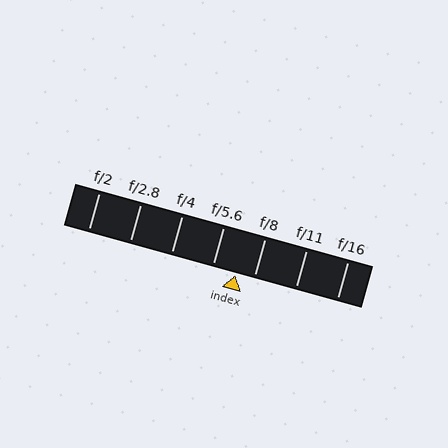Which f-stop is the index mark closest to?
The index mark is closest to f/8.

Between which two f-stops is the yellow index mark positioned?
The index mark is between f/5.6 and f/8.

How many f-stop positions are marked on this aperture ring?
There are 7 f-stop positions marked.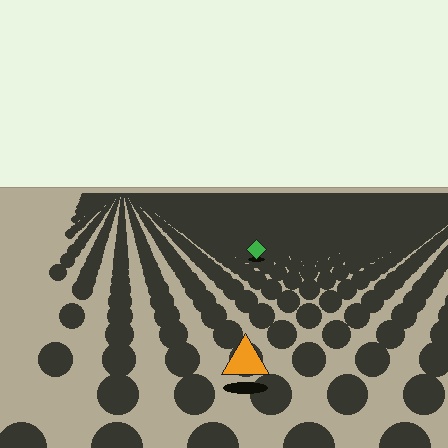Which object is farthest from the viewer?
The green diamond is farthest from the viewer. It appears smaller and the ground texture around it is denser.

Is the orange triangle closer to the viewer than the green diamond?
Yes. The orange triangle is closer — you can tell from the texture gradient: the ground texture is coarser near it.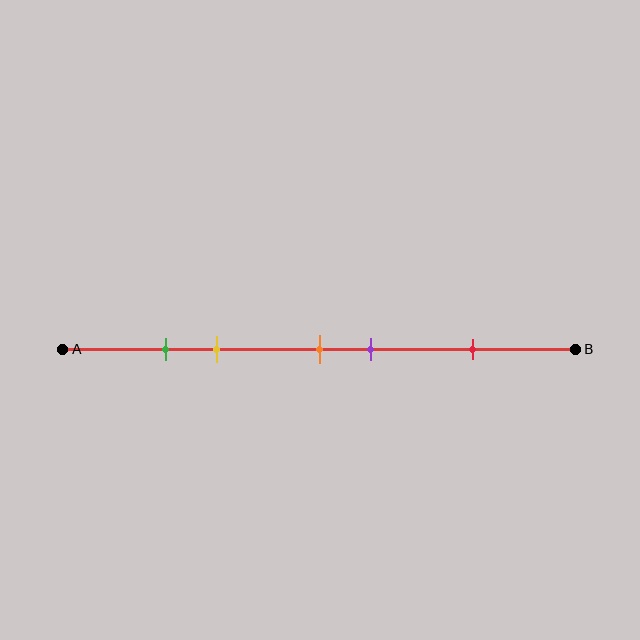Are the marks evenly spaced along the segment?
No, the marks are not evenly spaced.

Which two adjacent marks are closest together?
The green and yellow marks are the closest adjacent pair.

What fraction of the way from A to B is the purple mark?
The purple mark is approximately 60% (0.6) of the way from A to B.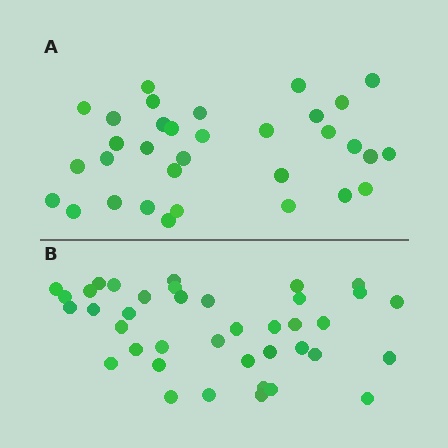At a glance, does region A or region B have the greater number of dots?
Region B (the bottom region) has more dots.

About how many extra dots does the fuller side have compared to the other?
Region B has about 6 more dots than region A.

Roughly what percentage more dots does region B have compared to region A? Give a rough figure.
About 20% more.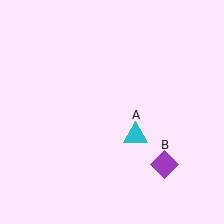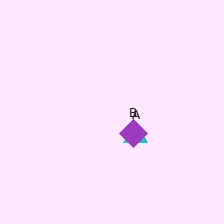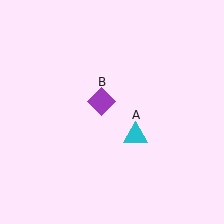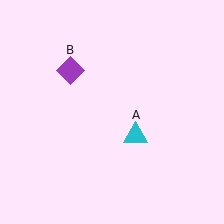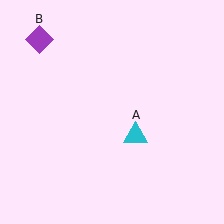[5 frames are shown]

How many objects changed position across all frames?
1 object changed position: purple diamond (object B).